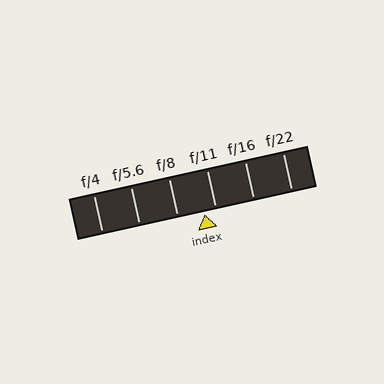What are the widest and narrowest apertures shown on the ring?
The widest aperture shown is f/4 and the narrowest is f/22.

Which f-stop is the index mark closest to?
The index mark is closest to f/11.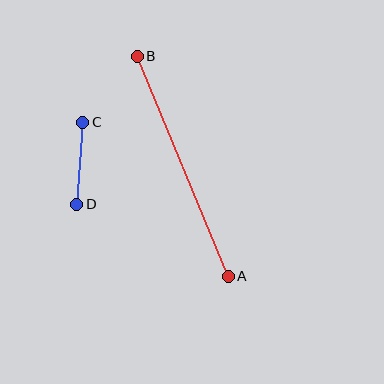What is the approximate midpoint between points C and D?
The midpoint is at approximately (80, 163) pixels.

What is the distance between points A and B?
The distance is approximately 238 pixels.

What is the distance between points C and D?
The distance is approximately 82 pixels.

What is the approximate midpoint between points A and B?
The midpoint is at approximately (183, 166) pixels.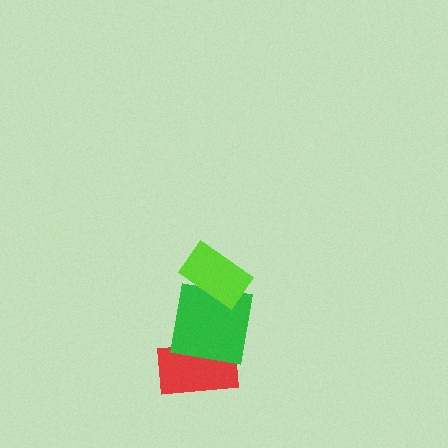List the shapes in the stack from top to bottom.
From top to bottom: the lime rectangle, the green square, the red rectangle.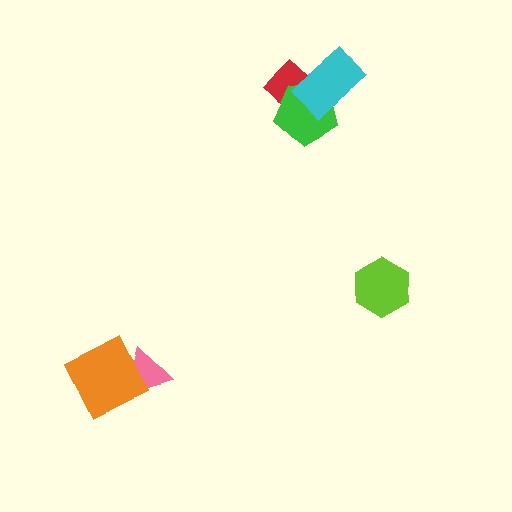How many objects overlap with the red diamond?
2 objects overlap with the red diamond.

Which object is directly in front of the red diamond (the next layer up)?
The green pentagon is directly in front of the red diamond.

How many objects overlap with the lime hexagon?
0 objects overlap with the lime hexagon.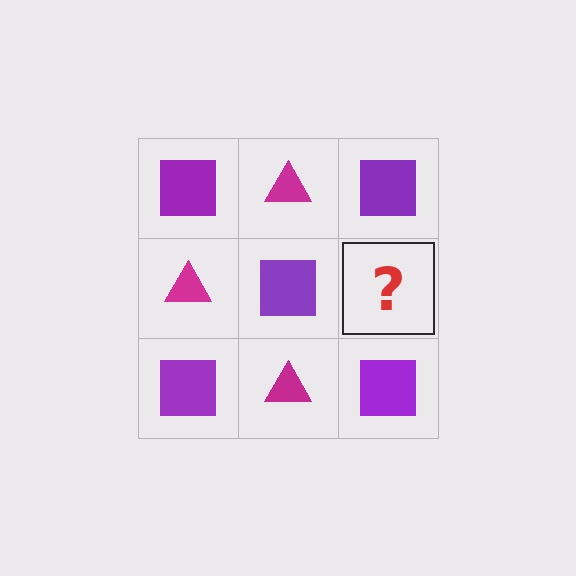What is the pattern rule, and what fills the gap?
The rule is that it alternates purple square and magenta triangle in a checkerboard pattern. The gap should be filled with a magenta triangle.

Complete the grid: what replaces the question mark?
The question mark should be replaced with a magenta triangle.